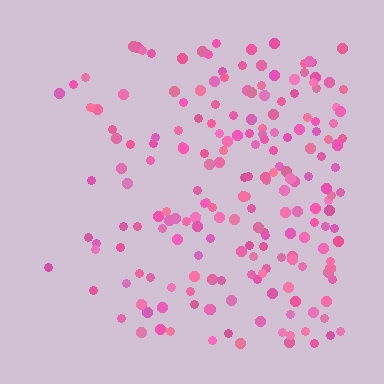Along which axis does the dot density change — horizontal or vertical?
Horizontal.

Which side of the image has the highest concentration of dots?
The right.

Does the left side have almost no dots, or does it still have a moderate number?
Still a moderate number, just noticeably fewer than the right.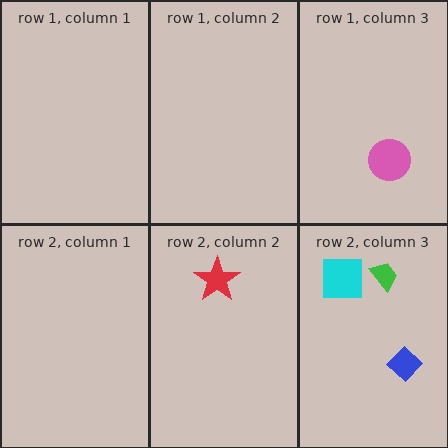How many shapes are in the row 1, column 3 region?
1.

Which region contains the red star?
The row 2, column 2 region.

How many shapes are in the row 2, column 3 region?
3.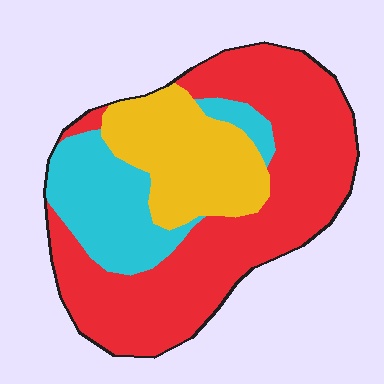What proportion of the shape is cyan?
Cyan takes up between a sixth and a third of the shape.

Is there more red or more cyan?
Red.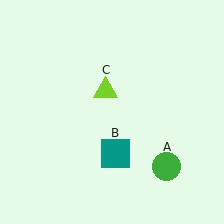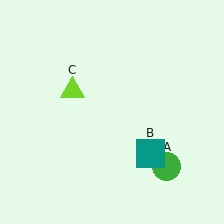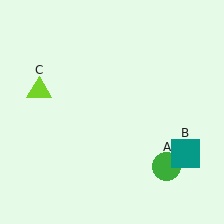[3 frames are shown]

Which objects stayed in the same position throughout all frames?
Green circle (object A) remained stationary.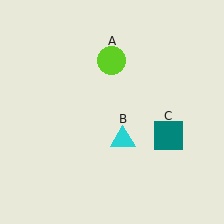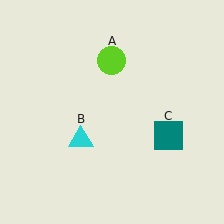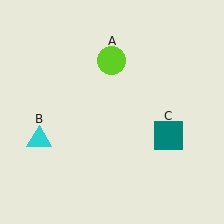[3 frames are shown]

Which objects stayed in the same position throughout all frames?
Lime circle (object A) and teal square (object C) remained stationary.